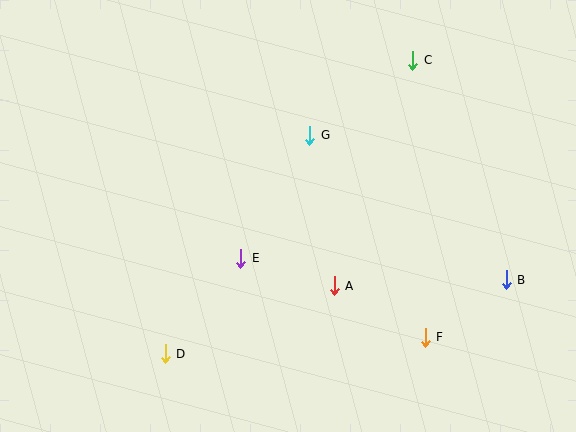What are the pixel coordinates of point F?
Point F is at (425, 337).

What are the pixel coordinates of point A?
Point A is at (334, 286).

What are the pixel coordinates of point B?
Point B is at (506, 280).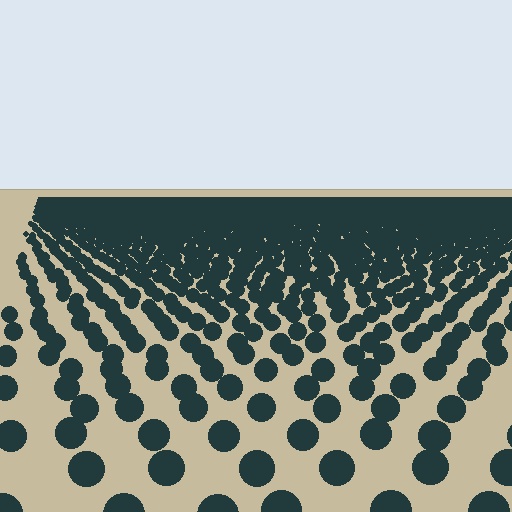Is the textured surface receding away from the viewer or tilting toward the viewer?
The surface is receding away from the viewer. Texture elements get smaller and denser toward the top.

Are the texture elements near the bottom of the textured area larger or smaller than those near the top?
Larger. Near the bottom, elements are closer to the viewer and appear at a bigger on-screen size.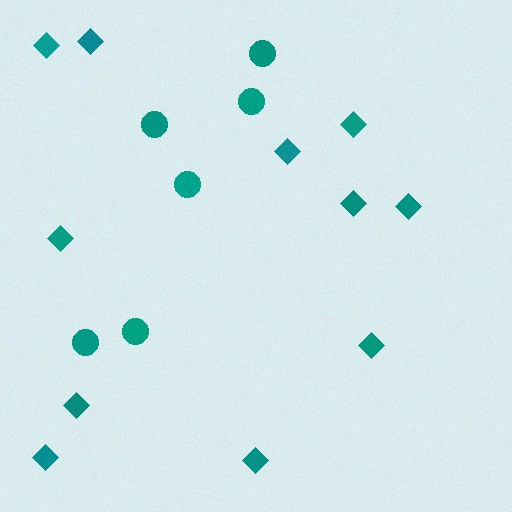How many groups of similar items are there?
There are 2 groups: one group of diamonds (11) and one group of circles (6).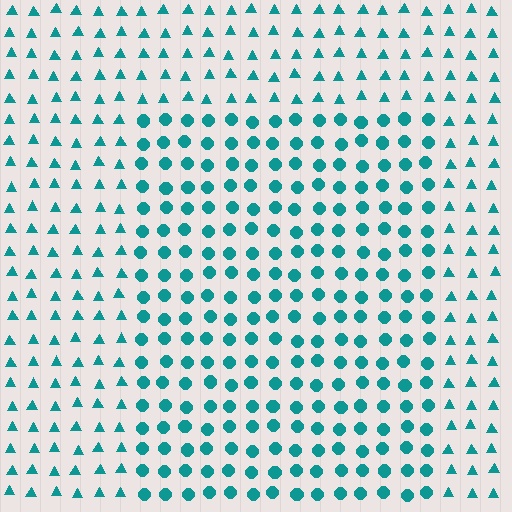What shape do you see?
I see a rectangle.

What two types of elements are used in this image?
The image uses circles inside the rectangle region and triangles outside it.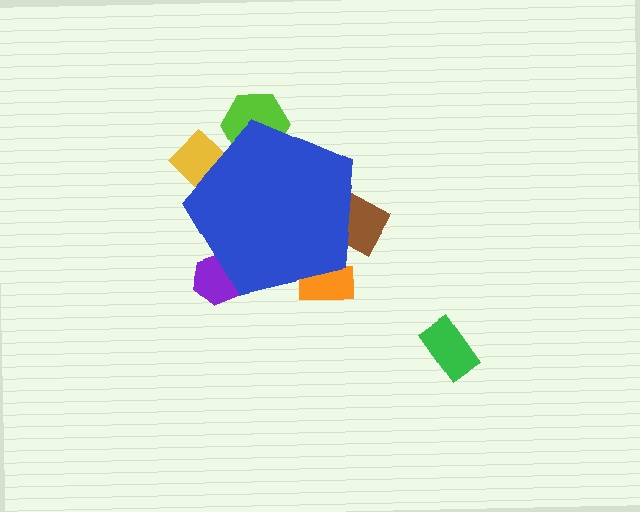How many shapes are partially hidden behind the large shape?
5 shapes are partially hidden.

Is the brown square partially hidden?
Yes, the brown square is partially hidden behind the blue pentagon.